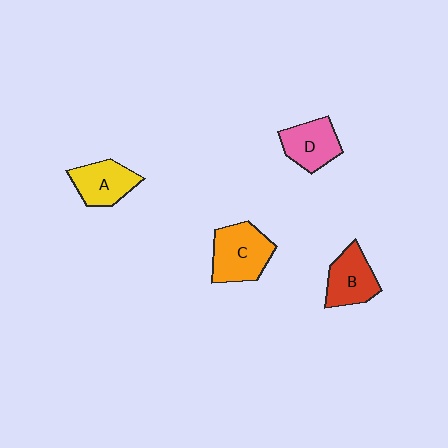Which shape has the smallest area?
Shape A (yellow).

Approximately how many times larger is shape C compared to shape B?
Approximately 1.3 times.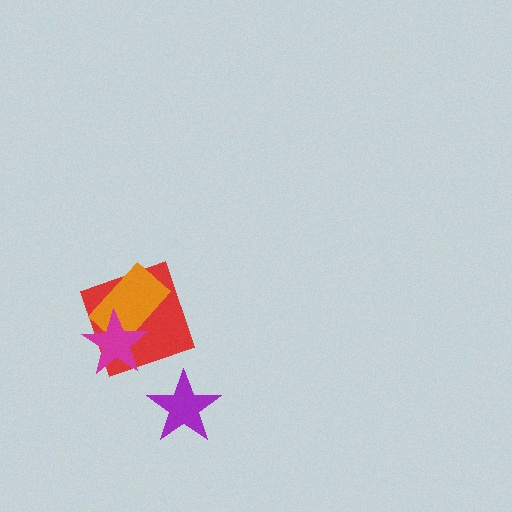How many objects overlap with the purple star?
0 objects overlap with the purple star.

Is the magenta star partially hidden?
No, no other shape covers it.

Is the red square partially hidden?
Yes, it is partially covered by another shape.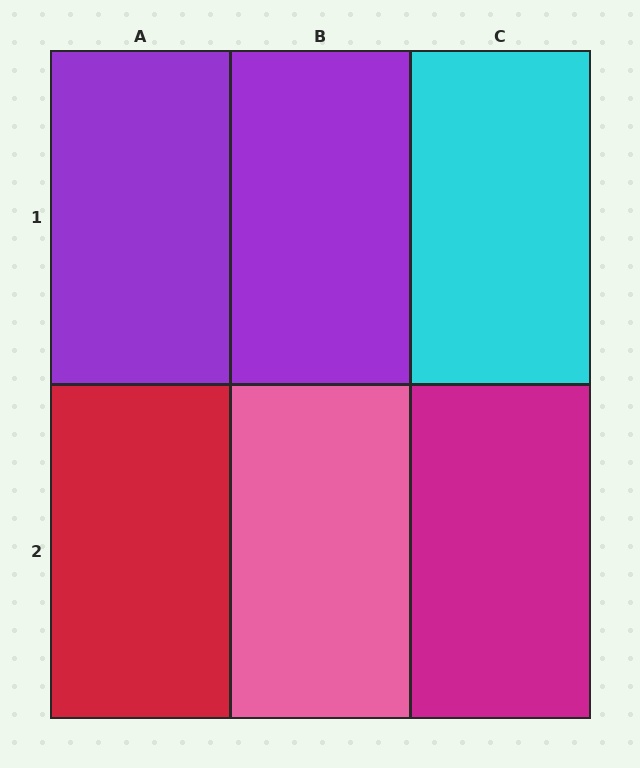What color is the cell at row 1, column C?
Cyan.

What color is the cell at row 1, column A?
Purple.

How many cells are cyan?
1 cell is cyan.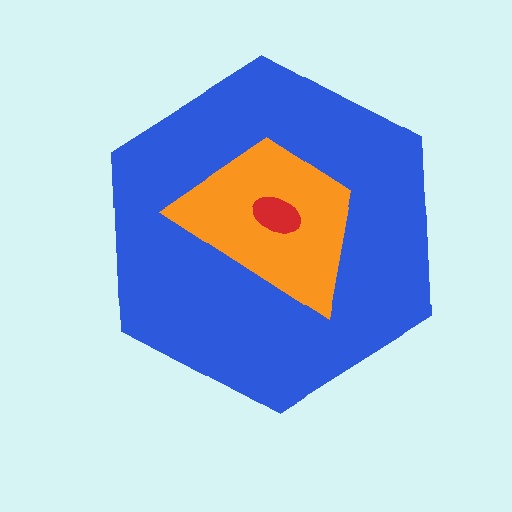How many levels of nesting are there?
3.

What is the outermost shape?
The blue hexagon.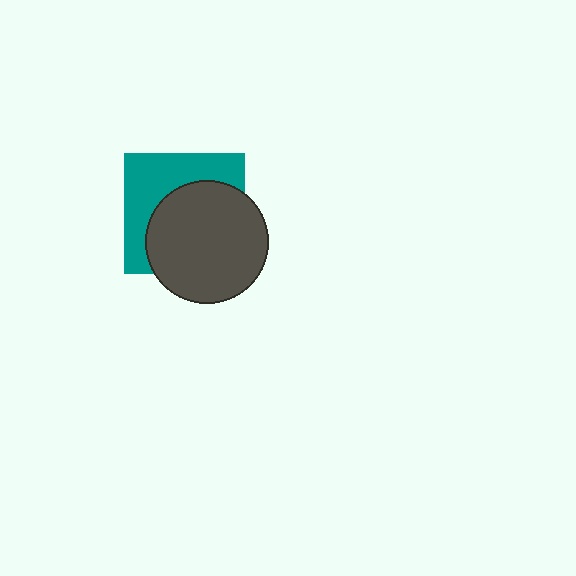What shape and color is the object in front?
The object in front is a dark gray circle.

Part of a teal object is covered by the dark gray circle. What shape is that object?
It is a square.